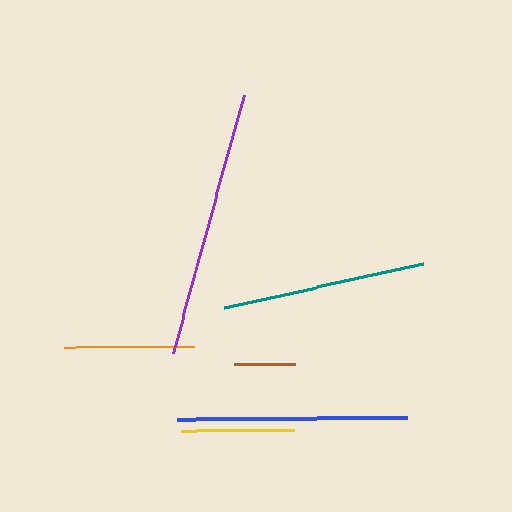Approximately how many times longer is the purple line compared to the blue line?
The purple line is approximately 1.2 times the length of the blue line.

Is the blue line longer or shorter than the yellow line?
The blue line is longer than the yellow line.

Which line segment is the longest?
The purple line is the longest at approximately 267 pixels.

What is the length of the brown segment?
The brown segment is approximately 61 pixels long.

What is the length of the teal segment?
The teal segment is approximately 203 pixels long.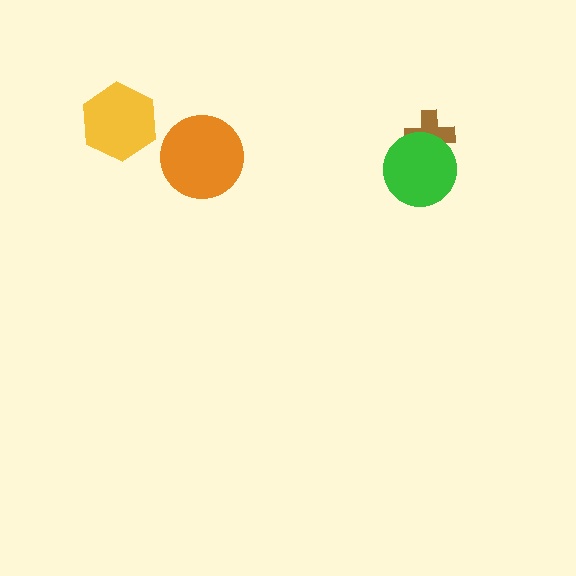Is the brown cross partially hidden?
Yes, it is partially covered by another shape.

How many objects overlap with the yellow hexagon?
0 objects overlap with the yellow hexagon.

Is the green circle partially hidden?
No, no other shape covers it.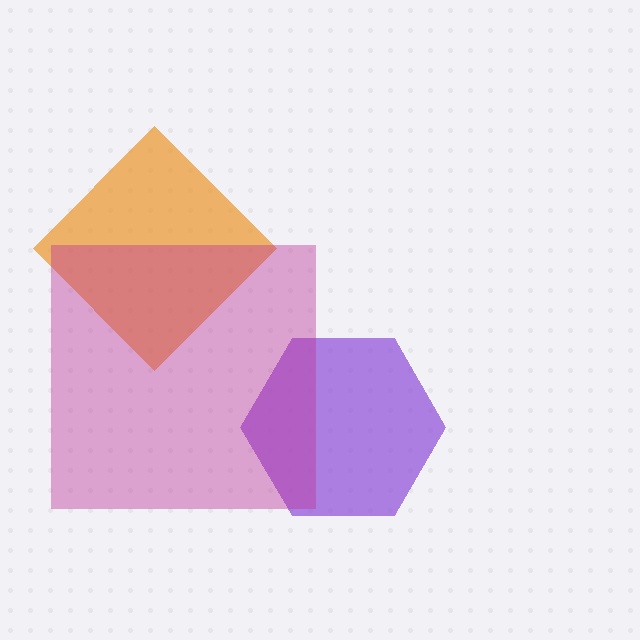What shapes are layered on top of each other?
The layered shapes are: a purple hexagon, an orange diamond, a magenta square.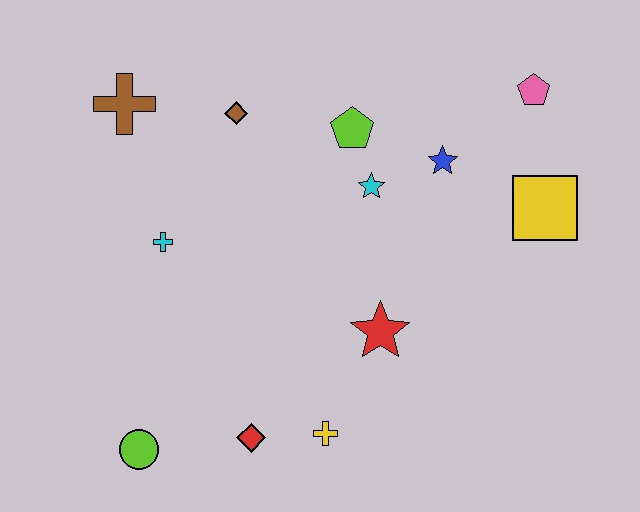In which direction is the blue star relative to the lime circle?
The blue star is to the right of the lime circle.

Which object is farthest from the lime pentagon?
The lime circle is farthest from the lime pentagon.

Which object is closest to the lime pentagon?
The cyan star is closest to the lime pentagon.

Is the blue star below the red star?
No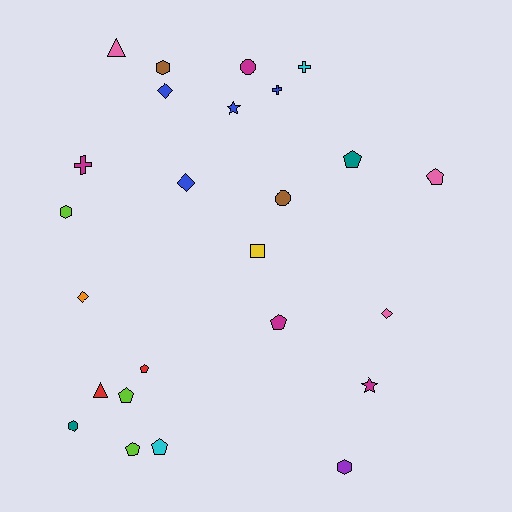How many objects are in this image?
There are 25 objects.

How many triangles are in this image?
There are 2 triangles.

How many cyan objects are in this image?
There are 2 cyan objects.